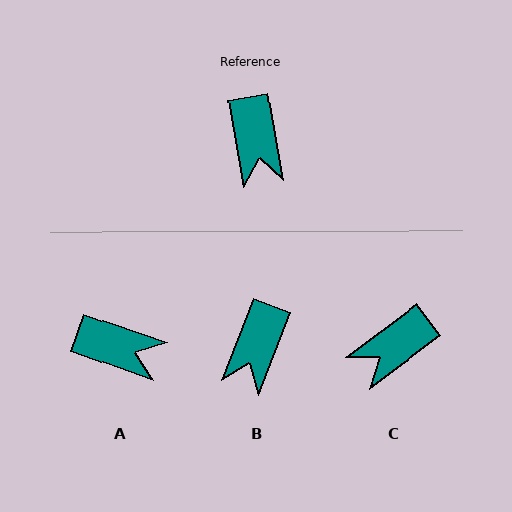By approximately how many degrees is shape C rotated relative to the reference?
Approximately 63 degrees clockwise.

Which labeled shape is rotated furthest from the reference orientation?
C, about 63 degrees away.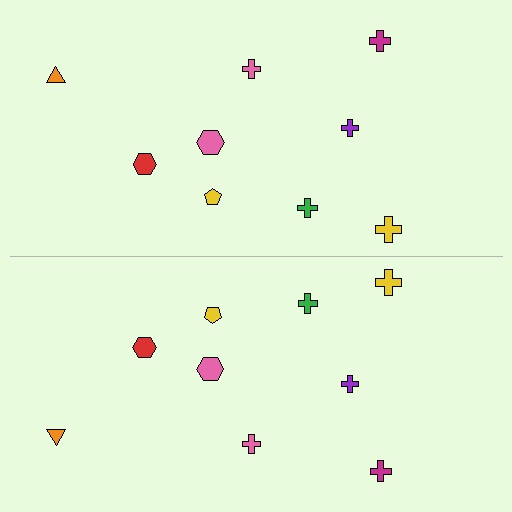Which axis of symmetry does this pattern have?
The pattern has a horizontal axis of symmetry running through the center of the image.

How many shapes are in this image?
There are 18 shapes in this image.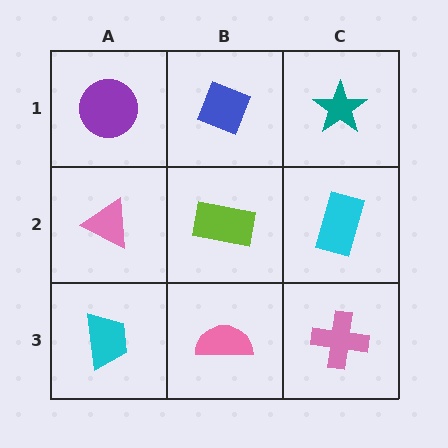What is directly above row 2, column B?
A blue diamond.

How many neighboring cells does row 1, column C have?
2.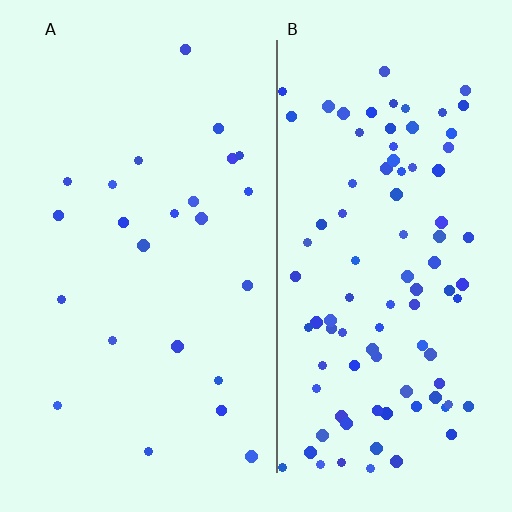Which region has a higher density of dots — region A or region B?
B (the right).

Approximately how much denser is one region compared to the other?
Approximately 4.0× — region B over region A.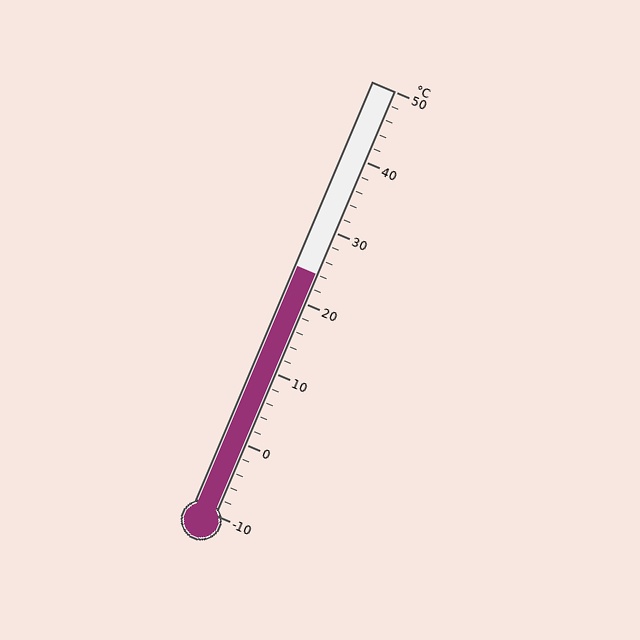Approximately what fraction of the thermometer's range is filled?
The thermometer is filled to approximately 55% of its range.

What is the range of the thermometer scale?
The thermometer scale ranges from -10°C to 50°C.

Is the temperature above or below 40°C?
The temperature is below 40°C.